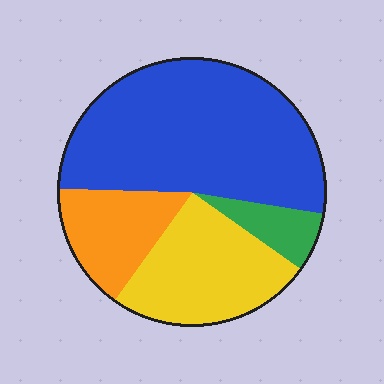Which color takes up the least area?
Green, at roughly 5%.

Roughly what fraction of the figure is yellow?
Yellow covers 25% of the figure.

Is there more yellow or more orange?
Yellow.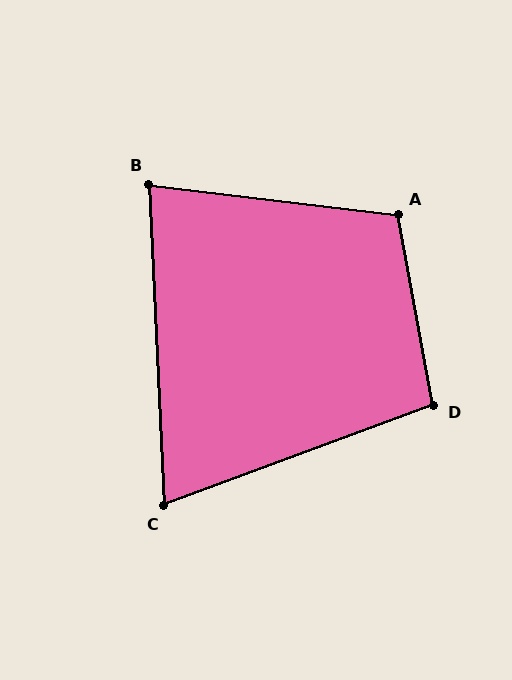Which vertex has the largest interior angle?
A, at approximately 108 degrees.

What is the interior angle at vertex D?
Approximately 100 degrees (obtuse).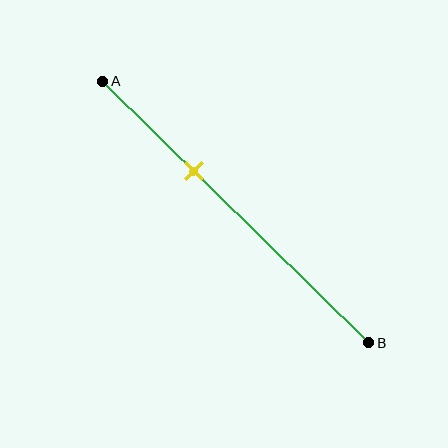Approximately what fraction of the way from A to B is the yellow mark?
The yellow mark is approximately 35% of the way from A to B.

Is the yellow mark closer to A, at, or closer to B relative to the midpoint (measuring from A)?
The yellow mark is closer to point A than the midpoint of segment AB.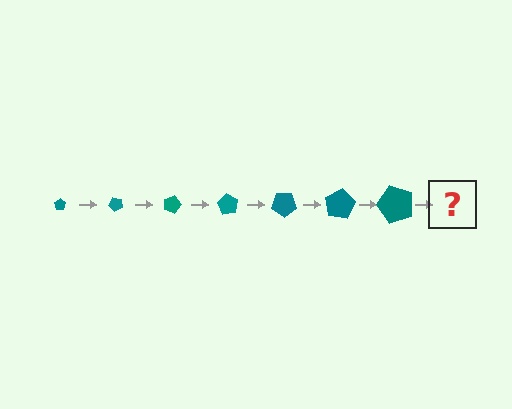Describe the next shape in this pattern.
It should be a pentagon, larger than the previous one and rotated 315 degrees from the start.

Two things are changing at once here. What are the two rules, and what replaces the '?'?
The two rules are that the pentagon grows larger each step and it rotates 45 degrees each step. The '?' should be a pentagon, larger than the previous one and rotated 315 degrees from the start.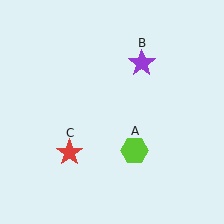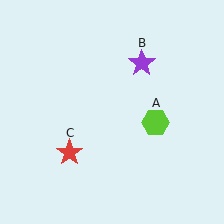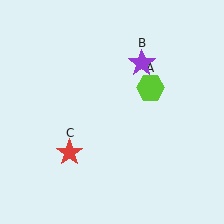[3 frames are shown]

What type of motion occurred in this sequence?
The lime hexagon (object A) rotated counterclockwise around the center of the scene.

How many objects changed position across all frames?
1 object changed position: lime hexagon (object A).